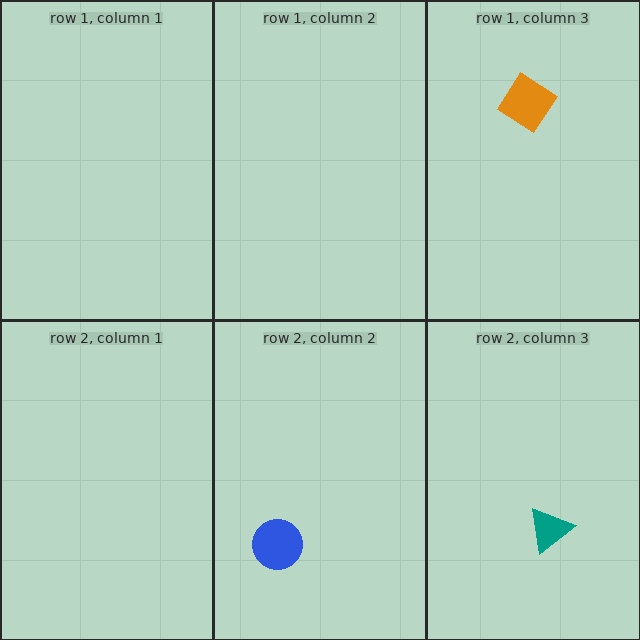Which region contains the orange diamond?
The row 1, column 3 region.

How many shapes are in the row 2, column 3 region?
1.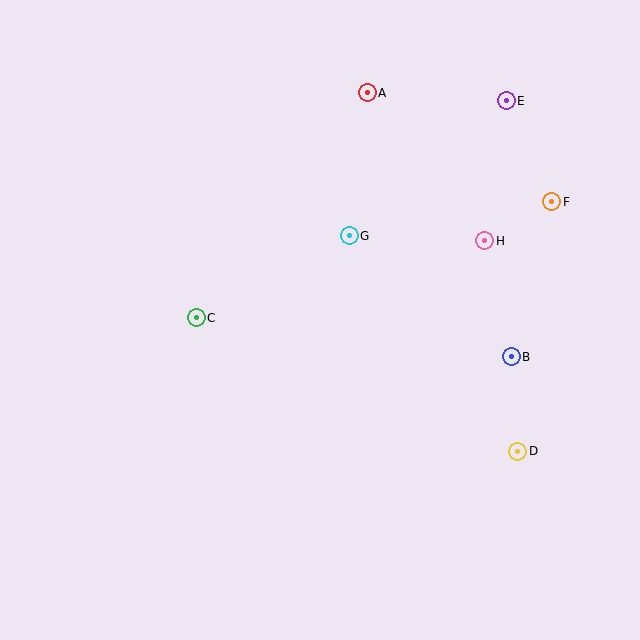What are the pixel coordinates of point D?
Point D is at (518, 451).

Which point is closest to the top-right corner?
Point E is closest to the top-right corner.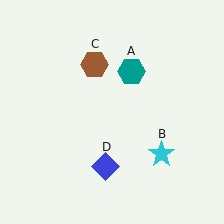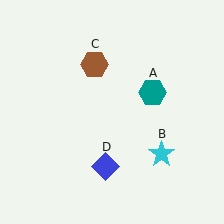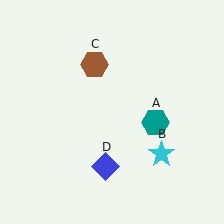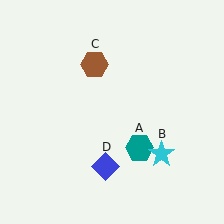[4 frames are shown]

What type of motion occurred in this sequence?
The teal hexagon (object A) rotated clockwise around the center of the scene.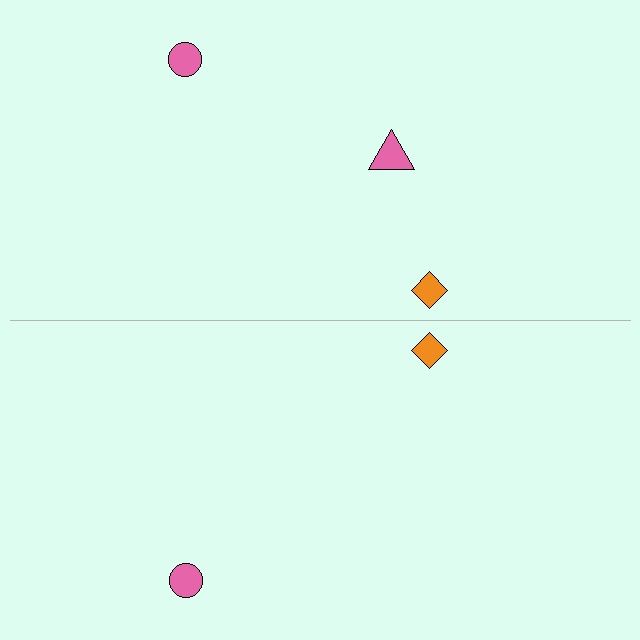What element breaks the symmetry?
A pink triangle is missing from the bottom side.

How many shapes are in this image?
There are 5 shapes in this image.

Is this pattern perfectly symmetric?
No, the pattern is not perfectly symmetric. A pink triangle is missing from the bottom side.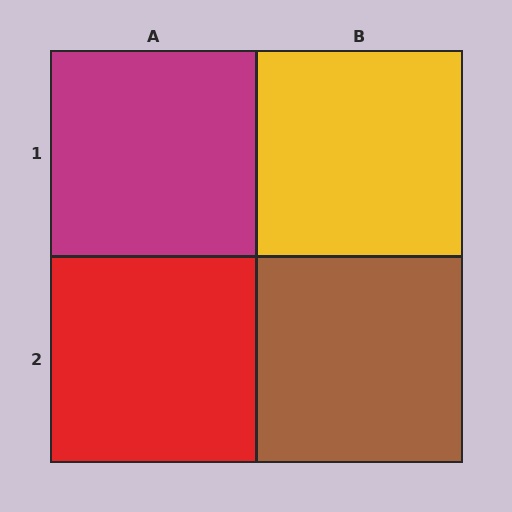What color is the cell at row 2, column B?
Brown.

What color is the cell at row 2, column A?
Red.